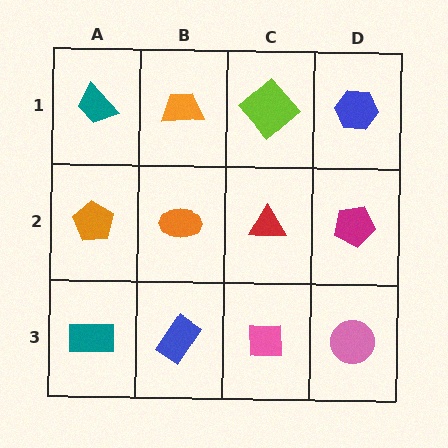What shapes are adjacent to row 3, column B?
An orange ellipse (row 2, column B), a teal rectangle (row 3, column A), a pink square (row 3, column C).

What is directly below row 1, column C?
A red triangle.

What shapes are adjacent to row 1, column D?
A magenta pentagon (row 2, column D), a lime diamond (row 1, column C).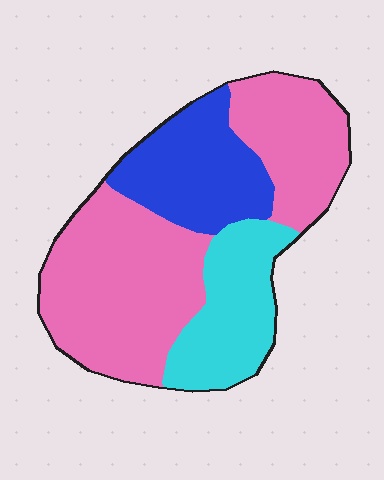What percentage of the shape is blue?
Blue covers 22% of the shape.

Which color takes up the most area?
Pink, at roughly 55%.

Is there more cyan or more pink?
Pink.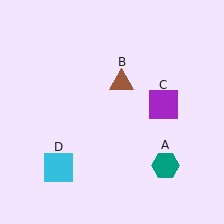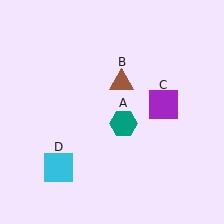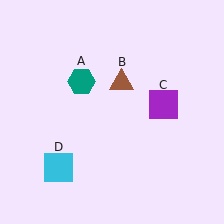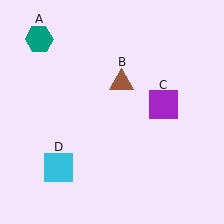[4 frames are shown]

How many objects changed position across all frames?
1 object changed position: teal hexagon (object A).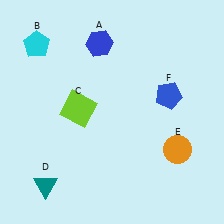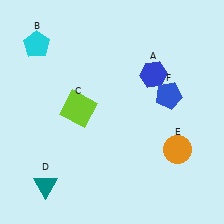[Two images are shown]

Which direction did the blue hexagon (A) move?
The blue hexagon (A) moved right.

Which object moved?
The blue hexagon (A) moved right.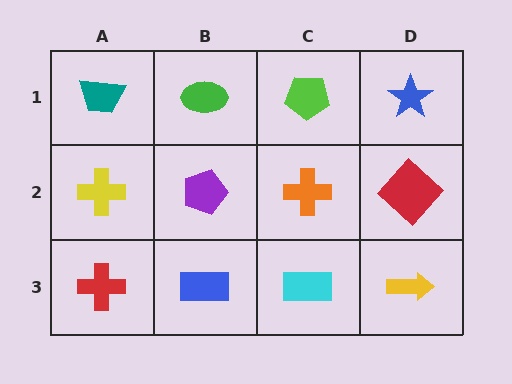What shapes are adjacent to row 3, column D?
A red diamond (row 2, column D), a cyan rectangle (row 3, column C).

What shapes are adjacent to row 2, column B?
A green ellipse (row 1, column B), a blue rectangle (row 3, column B), a yellow cross (row 2, column A), an orange cross (row 2, column C).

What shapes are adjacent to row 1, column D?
A red diamond (row 2, column D), a lime pentagon (row 1, column C).